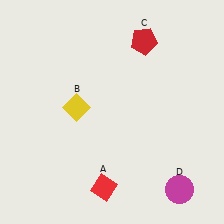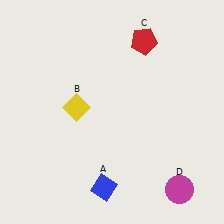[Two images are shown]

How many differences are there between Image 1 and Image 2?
There is 1 difference between the two images.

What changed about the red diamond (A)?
In Image 1, A is red. In Image 2, it changed to blue.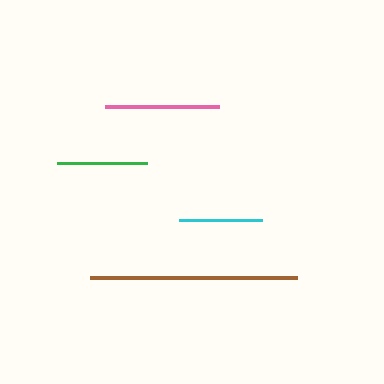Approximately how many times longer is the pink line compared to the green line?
The pink line is approximately 1.3 times the length of the green line.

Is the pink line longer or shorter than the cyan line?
The pink line is longer than the cyan line.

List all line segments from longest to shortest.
From longest to shortest: brown, pink, green, cyan.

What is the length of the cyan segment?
The cyan segment is approximately 83 pixels long.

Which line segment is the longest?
The brown line is the longest at approximately 207 pixels.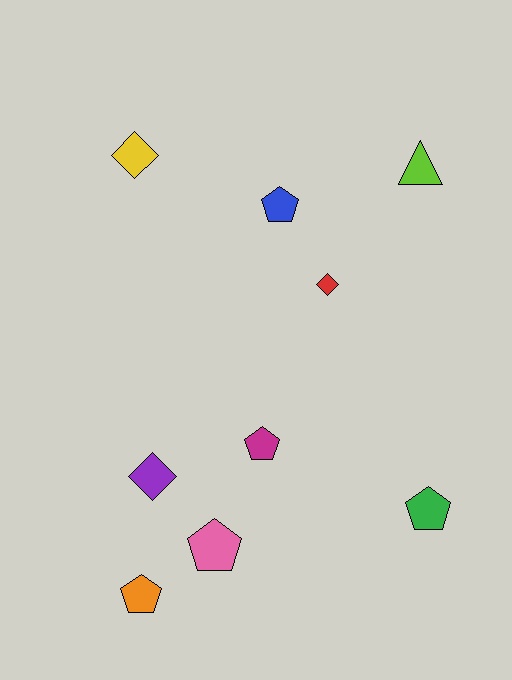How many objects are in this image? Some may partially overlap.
There are 9 objects.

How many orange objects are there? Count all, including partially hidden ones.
There is 1 orange object.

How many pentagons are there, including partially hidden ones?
There are 5 pentagons.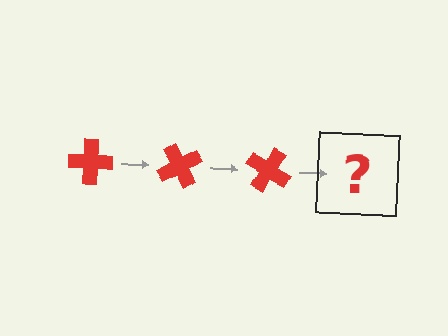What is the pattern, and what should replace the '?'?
The pattern is that the cross rotates 60 degrees each step. The '?' should be a red cross rotated 180 degrees.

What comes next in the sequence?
The next element should be a red cross rotated 180 degrees.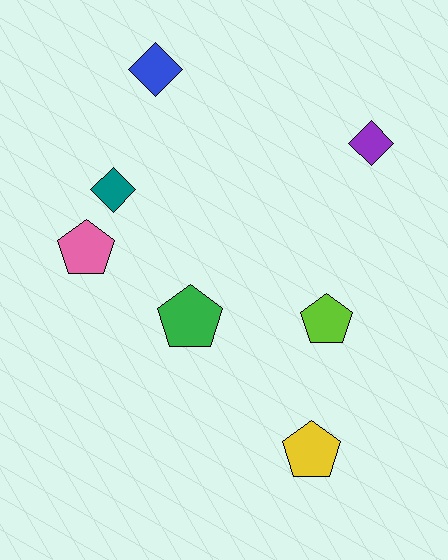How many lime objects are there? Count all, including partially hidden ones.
There is 1 lime object.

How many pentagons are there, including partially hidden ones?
There are 4 pentagons.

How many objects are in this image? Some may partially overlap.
There are 7 objects.